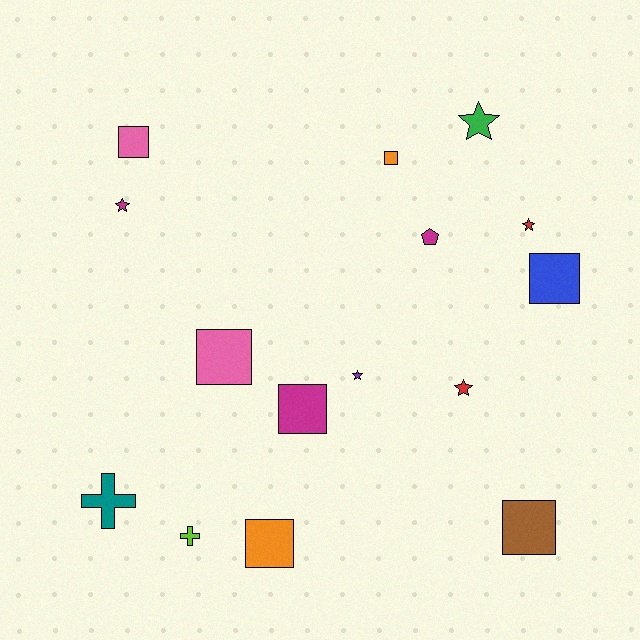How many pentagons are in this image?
There is 1 pentagon.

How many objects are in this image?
There are 15 objects.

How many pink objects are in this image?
There are 2 pink objects.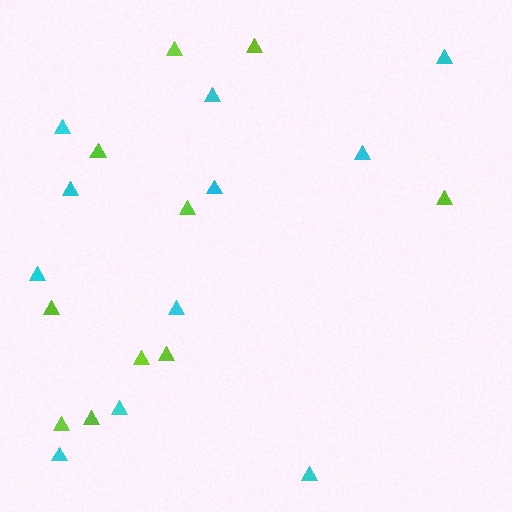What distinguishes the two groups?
There are 2 groups: one group of cyan triangles (11) and one group of lime triangles (10).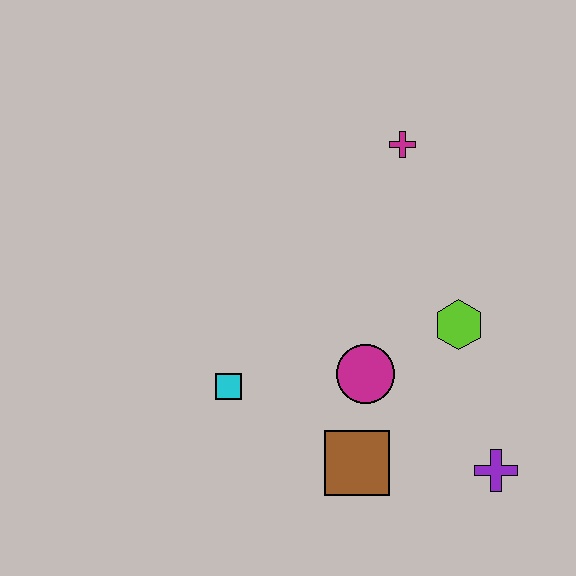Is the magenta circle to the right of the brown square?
Yes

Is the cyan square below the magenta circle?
Yes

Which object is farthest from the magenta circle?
The magenta cross is farthest from the magenta circle.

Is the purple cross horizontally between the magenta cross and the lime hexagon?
No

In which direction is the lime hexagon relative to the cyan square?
The lime hexagon is to the right of the cyan square.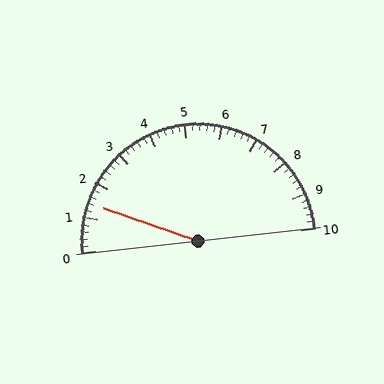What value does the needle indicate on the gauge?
The needle indicates approximately 1.4.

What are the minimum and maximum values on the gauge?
The gauge ranges from 0 to 10.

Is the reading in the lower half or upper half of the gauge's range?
The reading is in the lower half of the range (0 to 10).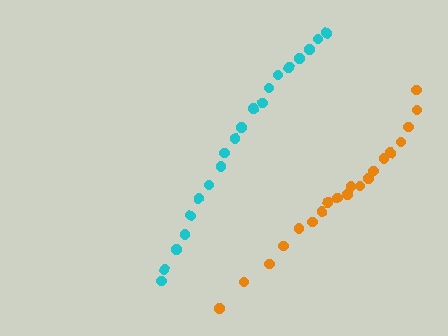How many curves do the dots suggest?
There are 2 distinct paths.